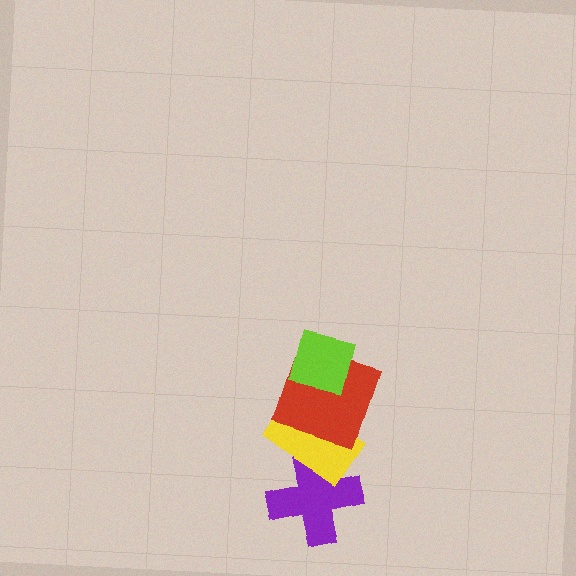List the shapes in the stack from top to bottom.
From top to bottom: the lime square, the red square, the yellow rectangle, the purple cross.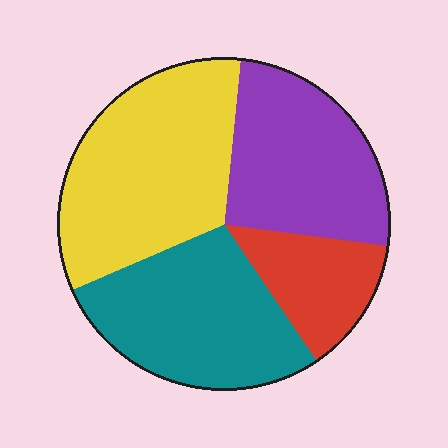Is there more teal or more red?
Teal.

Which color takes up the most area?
Yellow, at roughly 35%.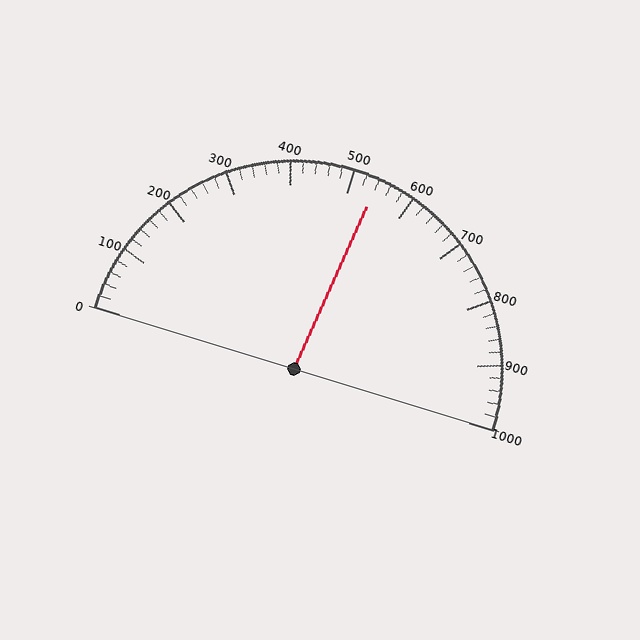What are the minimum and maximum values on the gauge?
The gauge ranges from 0 to 1000.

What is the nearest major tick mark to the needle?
The nearest major tick mark is 500.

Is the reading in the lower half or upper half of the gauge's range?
The reading is in the upper half of the range (0 to 1000).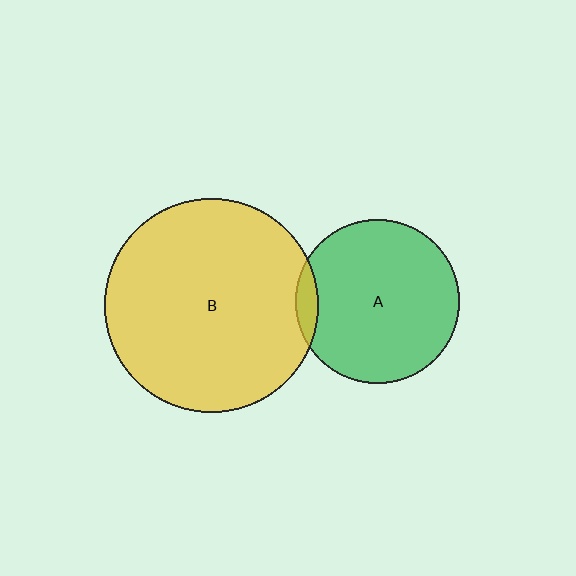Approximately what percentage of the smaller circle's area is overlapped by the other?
Approximately 5%.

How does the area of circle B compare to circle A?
Approximately 1.7 times.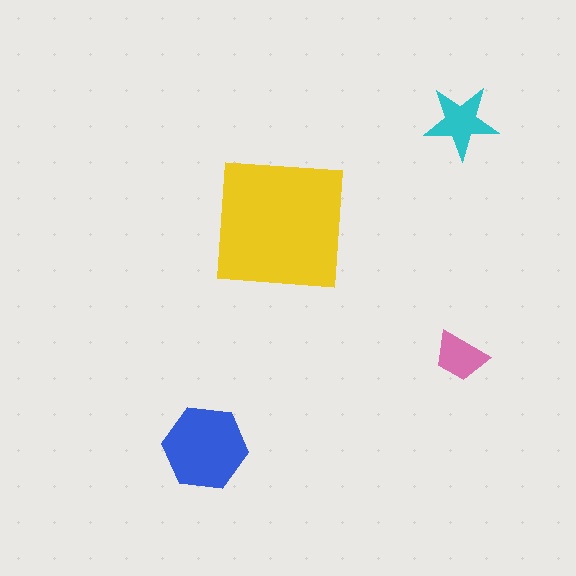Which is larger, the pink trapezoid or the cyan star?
The cyan star.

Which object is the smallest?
The pink trapezoid.